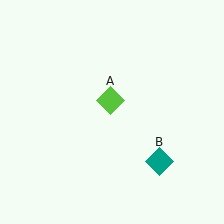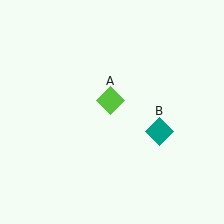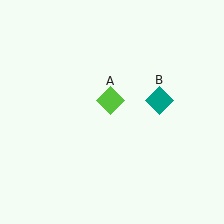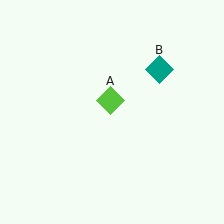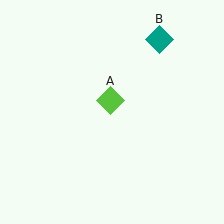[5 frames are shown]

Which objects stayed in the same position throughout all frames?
Lime diamond (object A) remained stationary.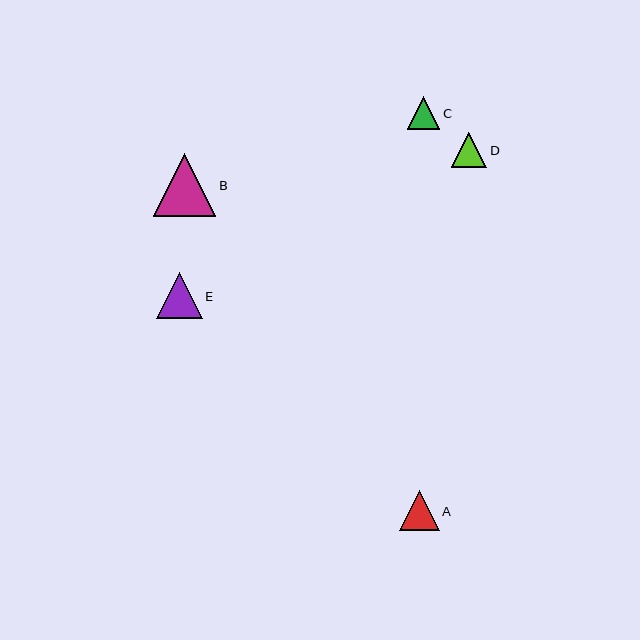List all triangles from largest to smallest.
From largest to smallest: B, E, A, D, C.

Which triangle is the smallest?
Triangle C is the smallest with a size of approximately 33 pixels.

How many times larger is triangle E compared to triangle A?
Triangle E is approximately 1.1 times the size of triangle A.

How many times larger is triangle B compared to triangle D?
Triangle B is approximately 1.8 times the size of triangle D.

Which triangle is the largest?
Triangle B is the largest with a size of approximately 62 pixels.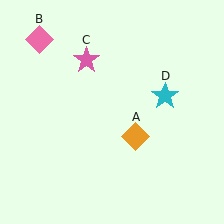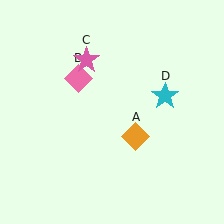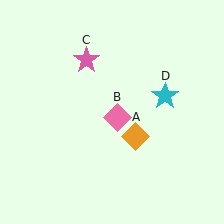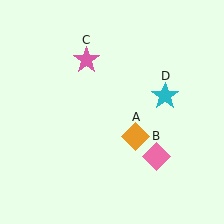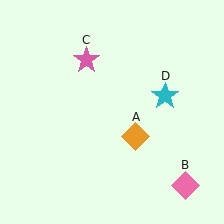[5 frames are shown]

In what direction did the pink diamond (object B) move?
The pink diamond (object B) moved down and to the right.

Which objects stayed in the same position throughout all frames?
Orange diamond (object A) and pink star (object C) and cyan star (object D) remained stationary.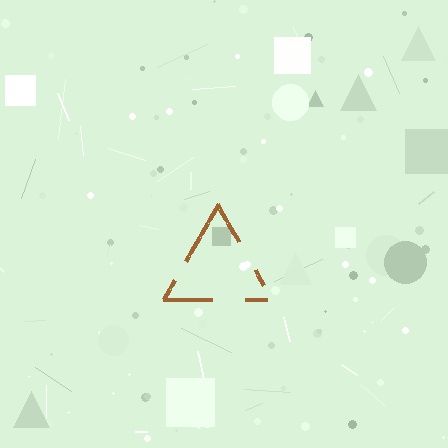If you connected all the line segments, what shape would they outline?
They would outline a triangle.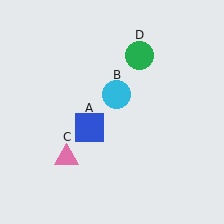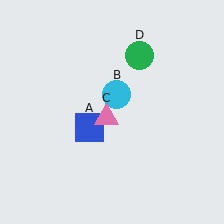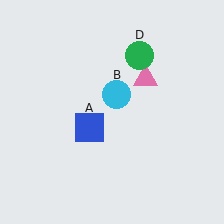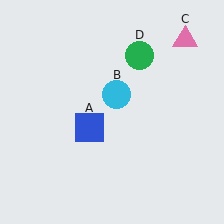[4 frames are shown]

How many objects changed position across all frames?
1 object changed position: pink triangle (object C).